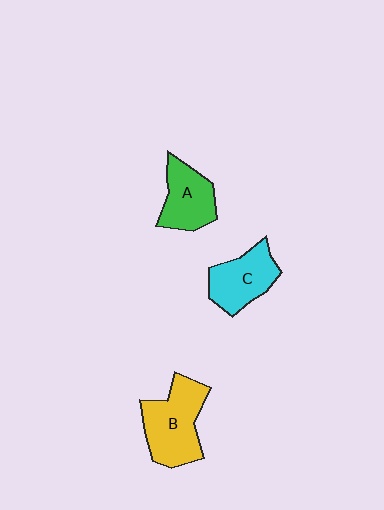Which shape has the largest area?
Shape B (yellow).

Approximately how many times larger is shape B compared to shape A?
Approximately 1.4 times.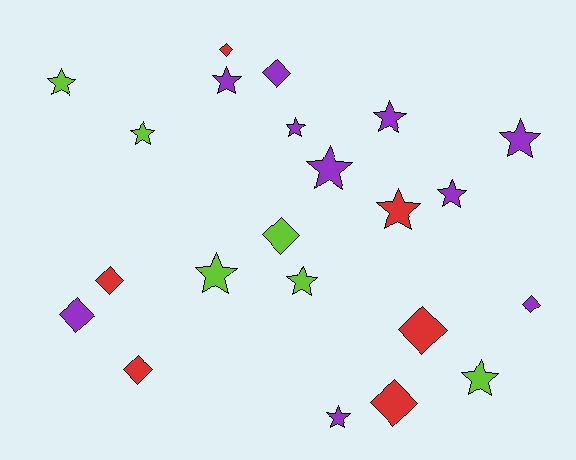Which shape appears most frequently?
Star, with 13 objects.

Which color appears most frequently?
Purple, with 10 objects.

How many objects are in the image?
There are 22 objects.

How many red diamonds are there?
There are 5 red diamonds.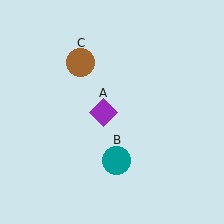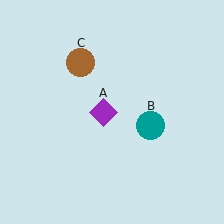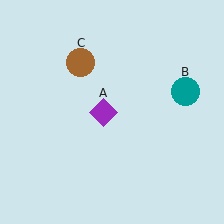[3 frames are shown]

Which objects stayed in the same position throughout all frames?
Purple diamond (object A) and brown circle (object C) remained stationary.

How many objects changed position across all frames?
1 object changed position: teal circle (object B).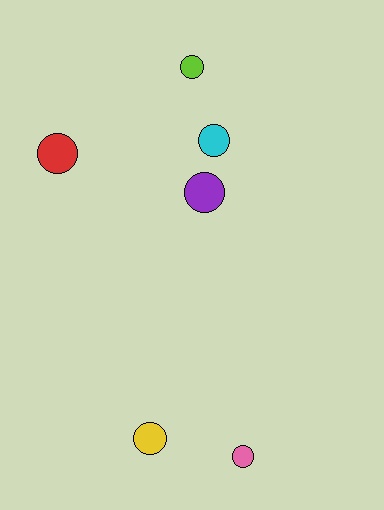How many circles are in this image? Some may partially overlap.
There are 6 circles.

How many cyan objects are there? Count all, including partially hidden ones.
There is 1 cyan object.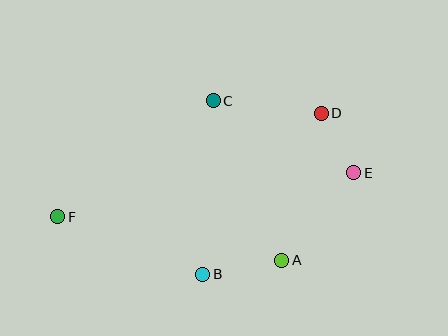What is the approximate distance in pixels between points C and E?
The distance between C and E is approximately 158 pixels.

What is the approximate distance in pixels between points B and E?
The distance between B and E is approximately 181 pixels.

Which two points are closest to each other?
Points D and E are closest to each other.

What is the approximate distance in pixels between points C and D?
The distance between C and D is approximately 108 pixels.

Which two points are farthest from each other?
Points E and F are farthest from each other.